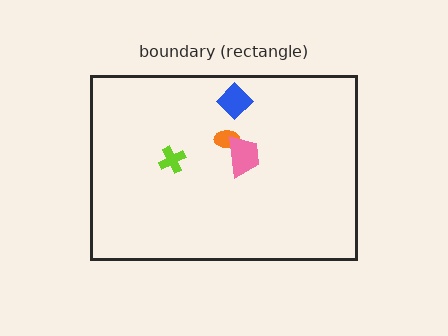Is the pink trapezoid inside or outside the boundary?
Inside.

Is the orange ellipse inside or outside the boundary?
Inside.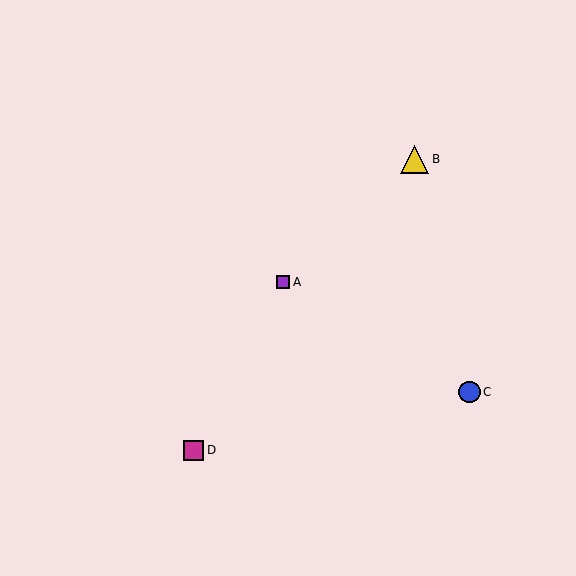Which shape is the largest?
The yellow triangle (labeled B) is the largest.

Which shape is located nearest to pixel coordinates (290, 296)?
The purple square (labeled A) at (283, 282) is nearest to that location.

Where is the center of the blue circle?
The center of the blue circle is at (470, 392).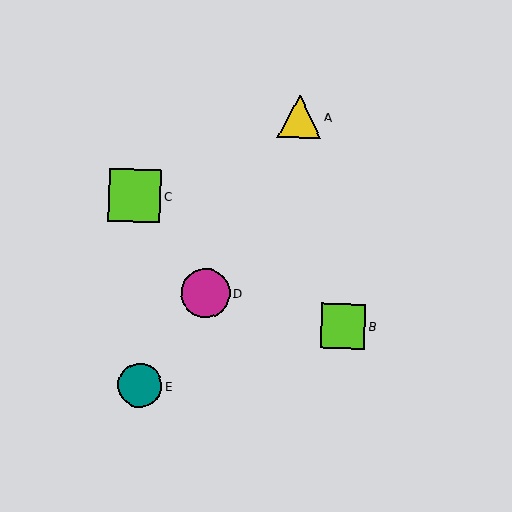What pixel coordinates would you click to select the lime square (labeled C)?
Click at (134, 196) to select the lime square C.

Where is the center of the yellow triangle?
The center of the yellow triangle is at (299, 117).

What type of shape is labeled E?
Shape E is a teal circle.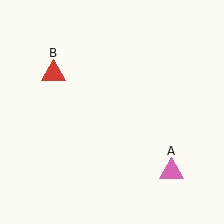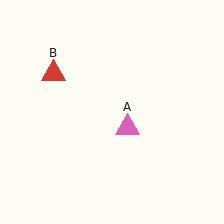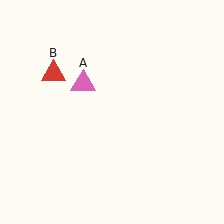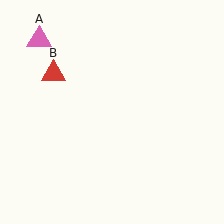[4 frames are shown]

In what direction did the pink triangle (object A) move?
The pink triangle (object A) moved up and to the left.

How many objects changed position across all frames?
1 object changed position: pink triangle (object A).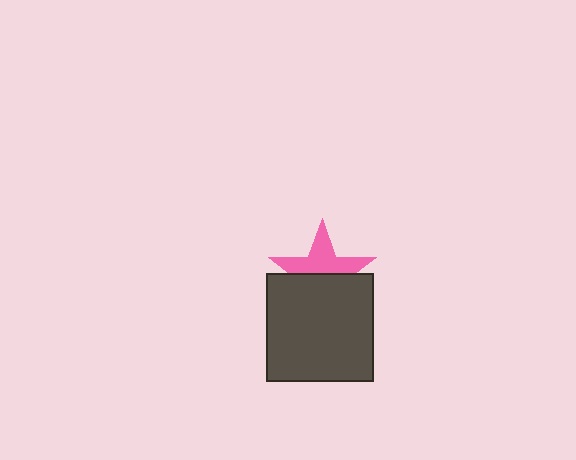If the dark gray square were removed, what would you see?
You would see the complete pink star.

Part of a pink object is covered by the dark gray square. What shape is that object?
It is a star.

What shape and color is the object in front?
The object in front is a dark gray square.